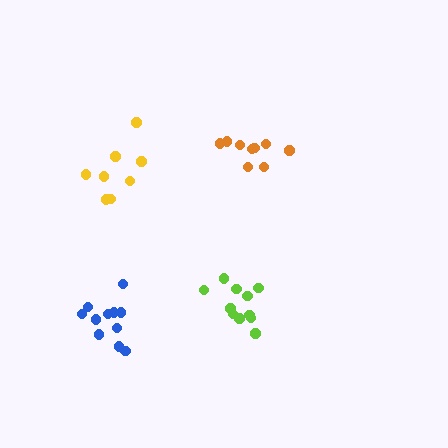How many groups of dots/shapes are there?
There are 4 groups.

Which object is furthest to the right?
The orange cluster is rightmost.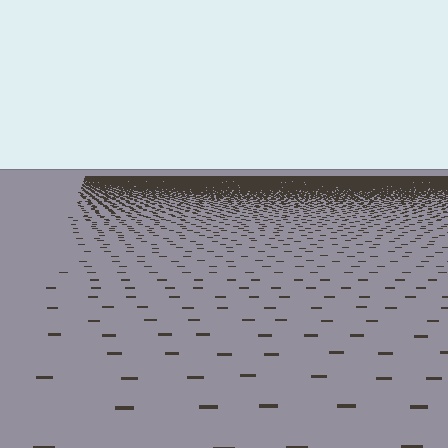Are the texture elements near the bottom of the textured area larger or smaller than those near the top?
Larger. Near the bottom, elements are closer to the viewer and appear at a bigger on-screen size.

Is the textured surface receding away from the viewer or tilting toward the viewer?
The surface is receding away from the viewer. Texture elements get smaller and denser toward the top.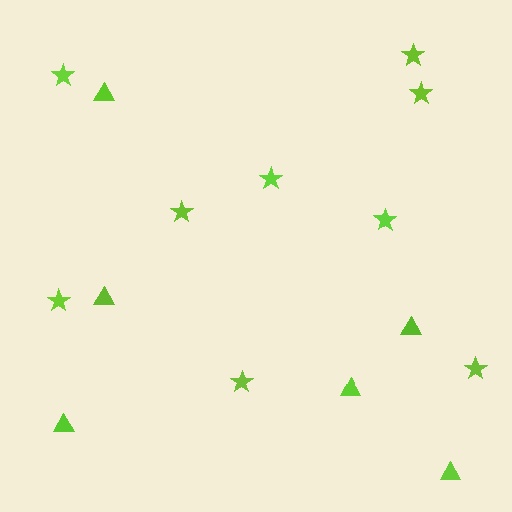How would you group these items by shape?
There are 2 groups: one group of triangles (6) and one group of stars (9).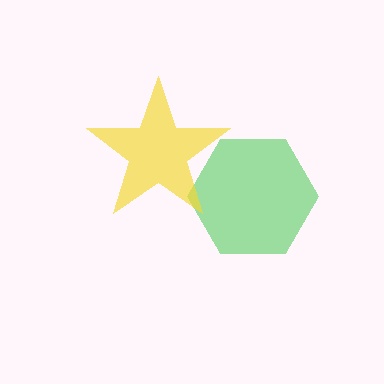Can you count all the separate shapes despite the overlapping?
Yes, there are 2 separate shapes.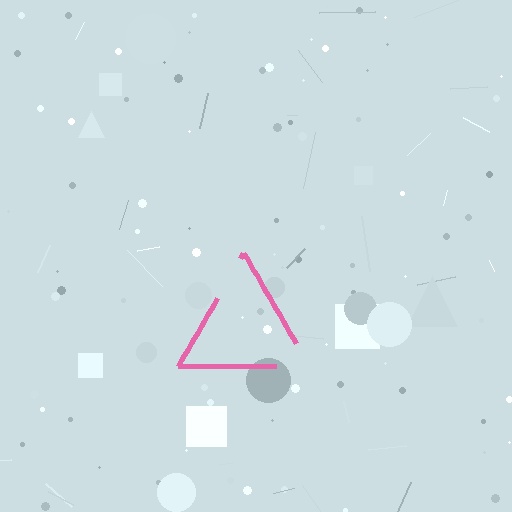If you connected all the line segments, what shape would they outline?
They would outline a triangle.